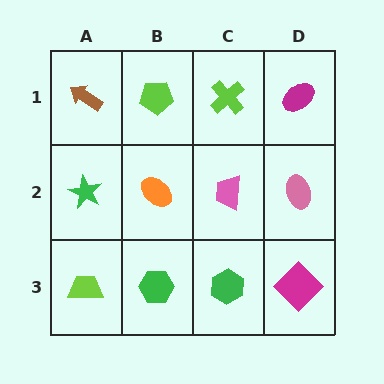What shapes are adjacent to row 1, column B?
An orange ellipse (row 2, column B), a brown arrow (row 1, column A), a lime cross (row 1, column C).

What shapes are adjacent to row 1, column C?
A pink trapezoid (row 2, column C), a lime pentagon (row 1, column B), a magenta ellipse (row 1, column D).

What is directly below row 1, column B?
An orange ellipse.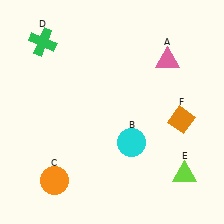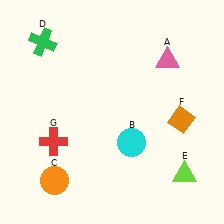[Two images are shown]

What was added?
A red cross (G) was added in Image 2.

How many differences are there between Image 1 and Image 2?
There is 1 difference between the two images.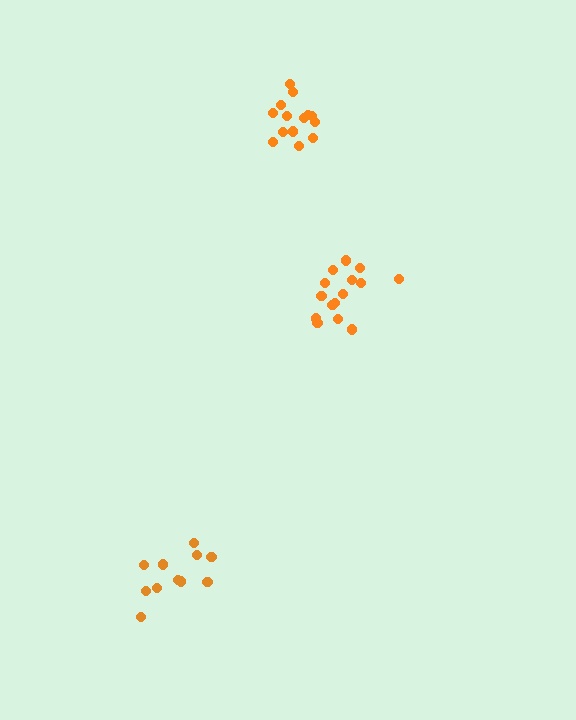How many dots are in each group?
Group 1: 11 dots, Group 2: 15 dots, Group 3: 14 dots (40 total).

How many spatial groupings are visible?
There are 3 spatial groupings.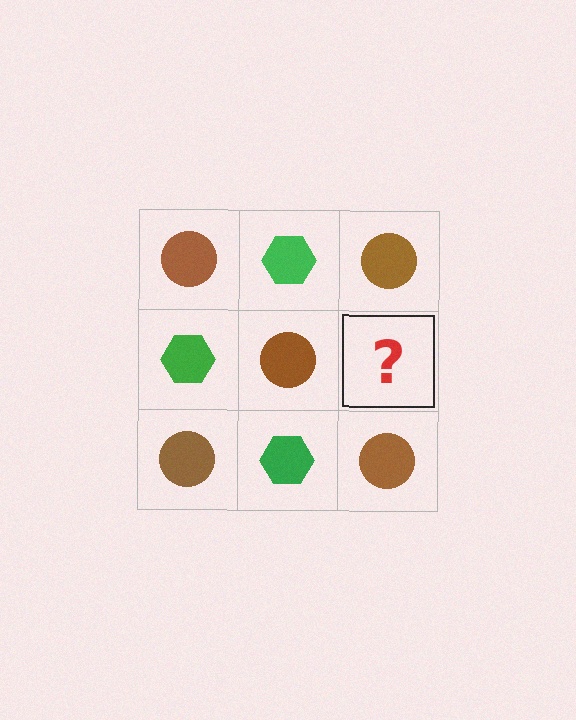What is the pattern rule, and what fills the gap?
The rule is that it alternates brown circle and green hexagon in a checkerboard pattern. The gap should be filled with a green hexagon.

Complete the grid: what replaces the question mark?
The question mark should be replaced with a green hexagon.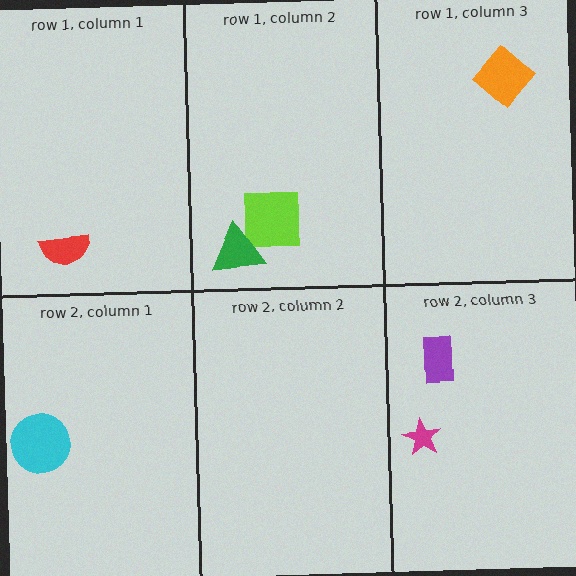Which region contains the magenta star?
The row 2, column 3 region.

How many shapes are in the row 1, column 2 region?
2.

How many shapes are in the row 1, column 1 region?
1.